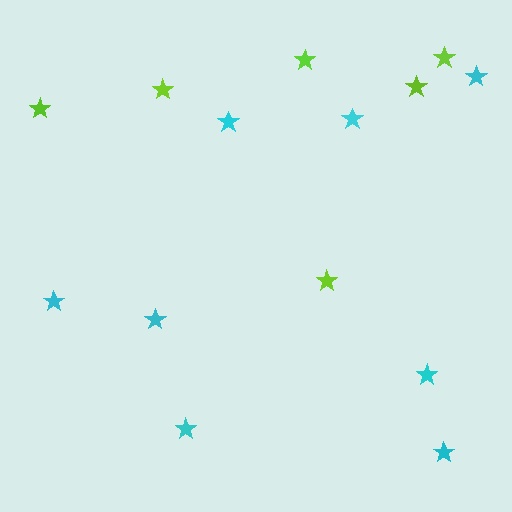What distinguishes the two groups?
There are 2 groups: one group of cyan stars (8) and one group of lime stars (6).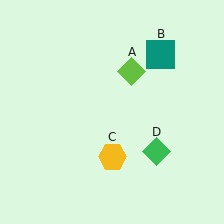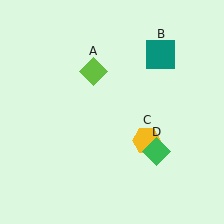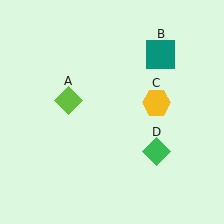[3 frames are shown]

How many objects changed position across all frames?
2 objects changed position: lime diamond (object A), yellow hexagon (object C).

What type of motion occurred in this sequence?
The lime diamond (object A), yellow hexagon (object C) rotated counterclockwise around the center of the scene.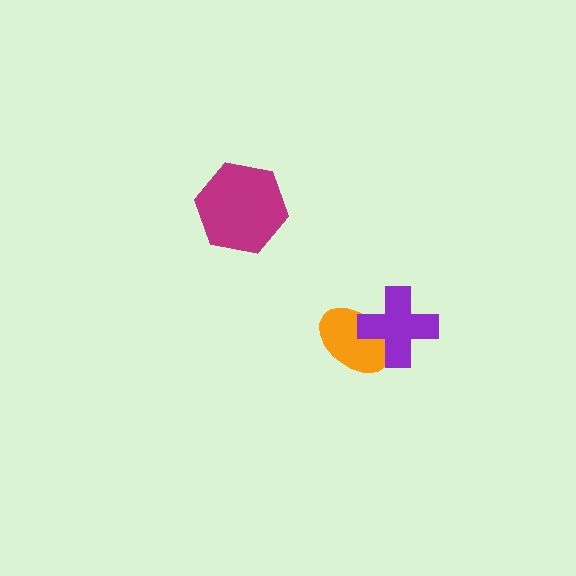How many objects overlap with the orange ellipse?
1 object overlaps with the orange ellipse.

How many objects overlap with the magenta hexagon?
0 objects overlap with the magenta hexagon.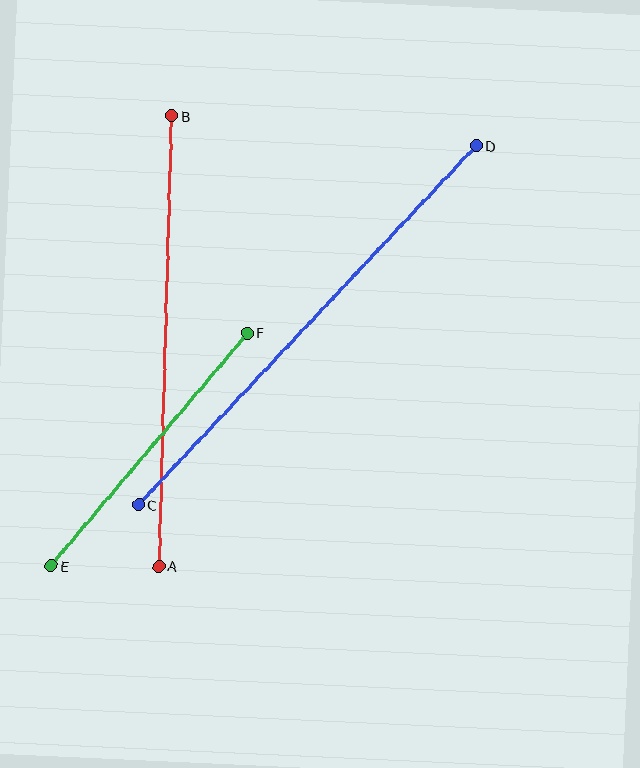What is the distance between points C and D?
The distance is approximately 493 pixels.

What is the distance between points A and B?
The distance is approximately 451 pixels.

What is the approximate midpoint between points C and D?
The midpoint is at approximately (308, 325) pixels.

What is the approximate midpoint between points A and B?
The midpoint is at approximately (165, 341) pixels.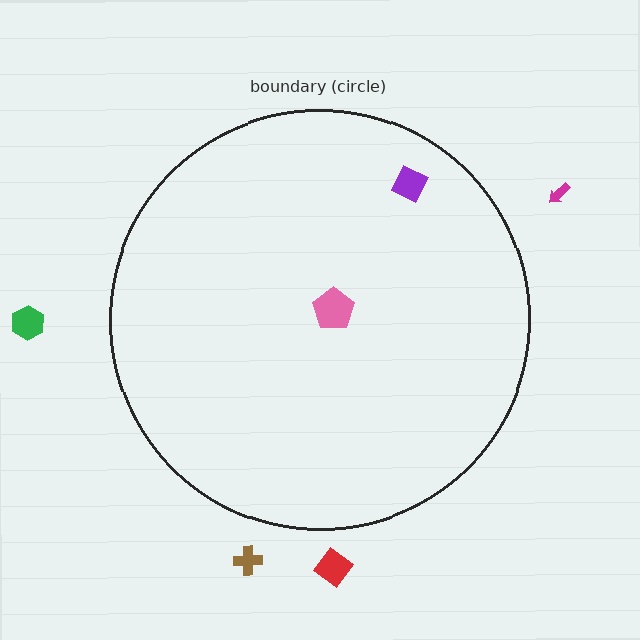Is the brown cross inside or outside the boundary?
Outside.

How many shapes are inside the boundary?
2 inside, 4 outside.